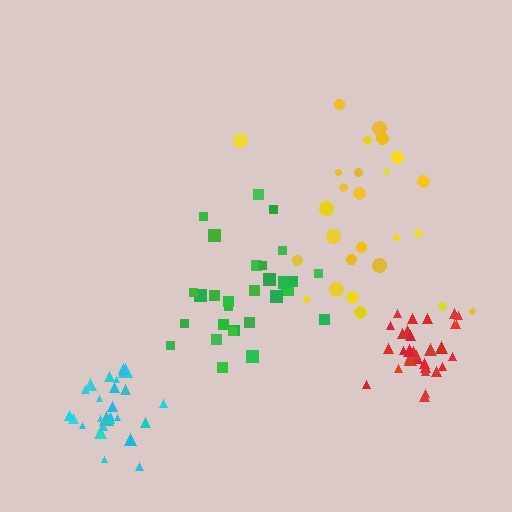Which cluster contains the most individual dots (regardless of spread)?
Red (31).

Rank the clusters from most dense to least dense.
red, cyan, green, yellow.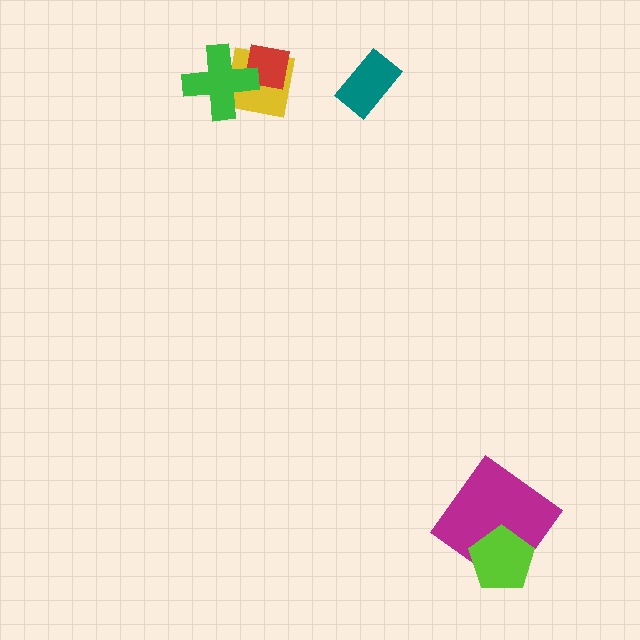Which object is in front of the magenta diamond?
The lime pentagon is in front of the magenta diamond.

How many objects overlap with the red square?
2 objects overlap with the red square.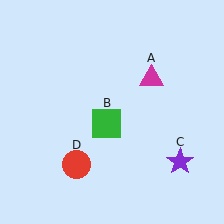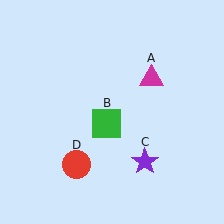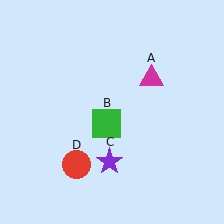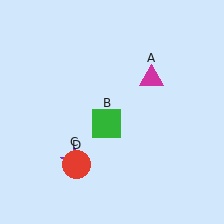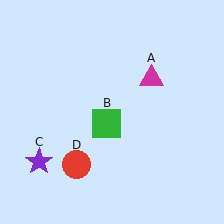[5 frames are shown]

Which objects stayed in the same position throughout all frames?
Magenta triangle (object A) and green square (object B) and red circle (object D) remained stationary.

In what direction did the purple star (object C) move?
The purple star (object C) moved left.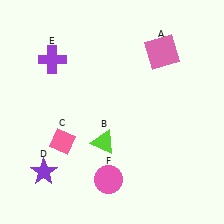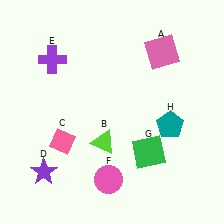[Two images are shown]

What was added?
A green square (G), a teal pentagon (H) were added in Image 2.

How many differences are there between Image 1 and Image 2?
There are 2 differences between the two images.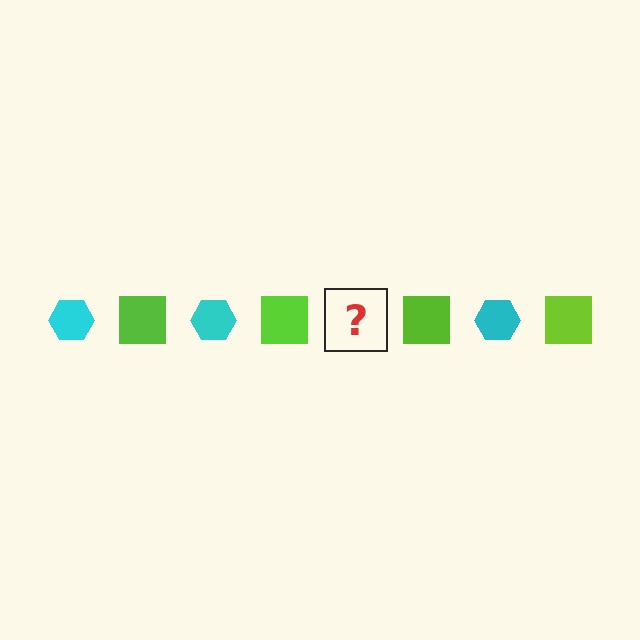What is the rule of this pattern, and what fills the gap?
The rule is that the pattern alternates between cyan hexagon and lime square. The gap should be filled with a cyan hexagon.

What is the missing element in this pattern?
The missing element is a cyan hexagon.